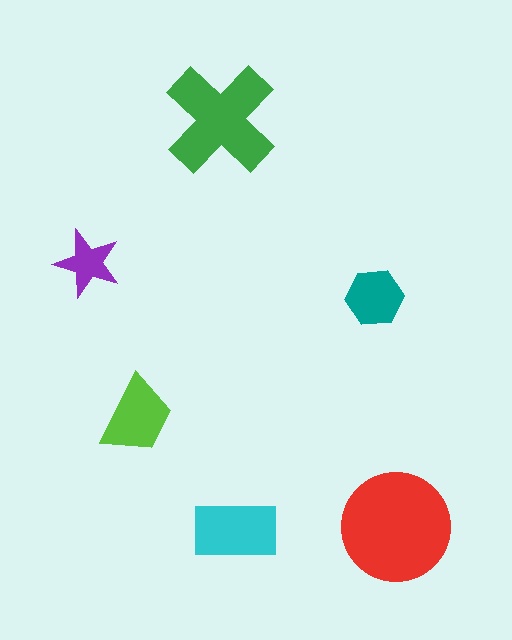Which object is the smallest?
The purple star.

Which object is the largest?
The red circle.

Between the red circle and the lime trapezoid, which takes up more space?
The red circle.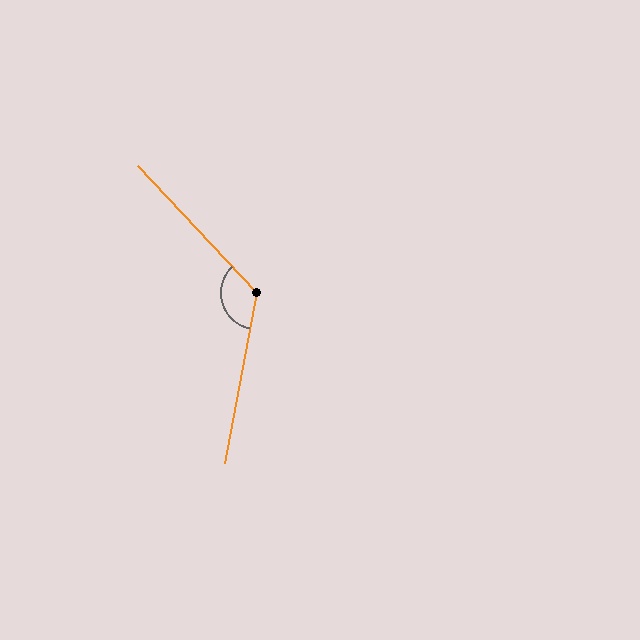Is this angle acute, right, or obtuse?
It is obtuse.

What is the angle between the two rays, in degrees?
Approximately 126 degrees.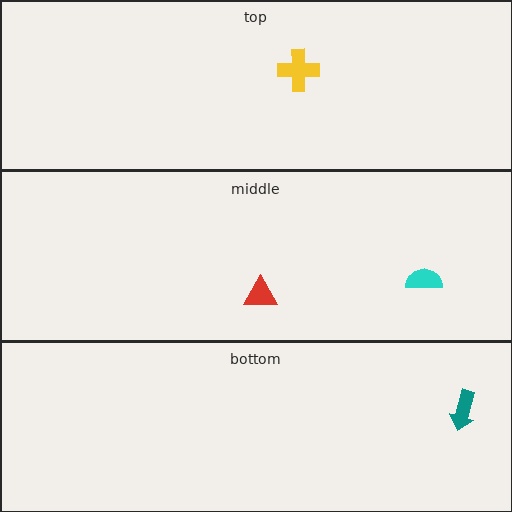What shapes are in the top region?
The yellow cross.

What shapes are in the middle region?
The cyan semicircle, the red triangle.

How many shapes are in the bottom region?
1.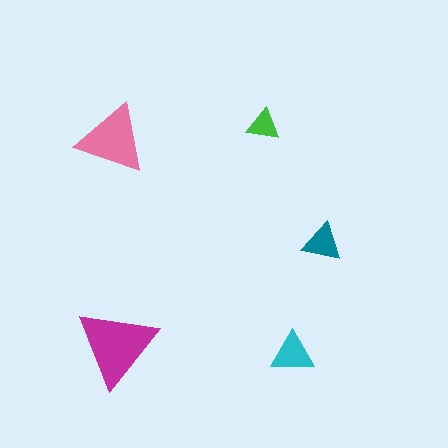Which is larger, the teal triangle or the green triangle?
The teal one.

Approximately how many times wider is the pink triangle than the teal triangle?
About 2 times wider.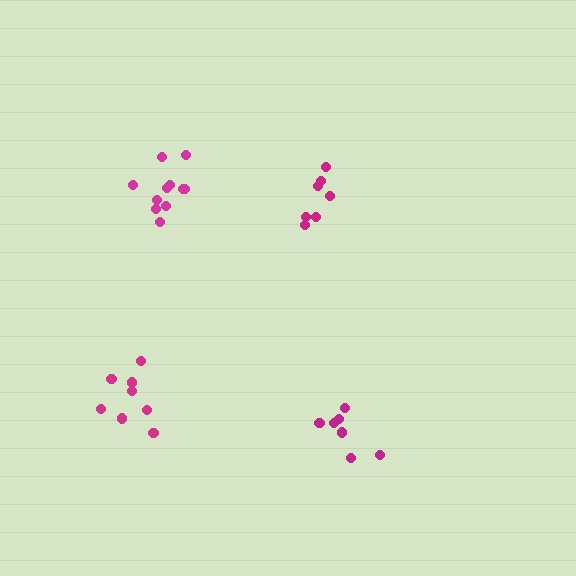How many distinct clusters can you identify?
There are 4 distinct clusters.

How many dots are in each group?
Group 1: 7 dots, Group 2: 8 dots, Group 3: 7 dots, Group 4: 11 dots (33 total).